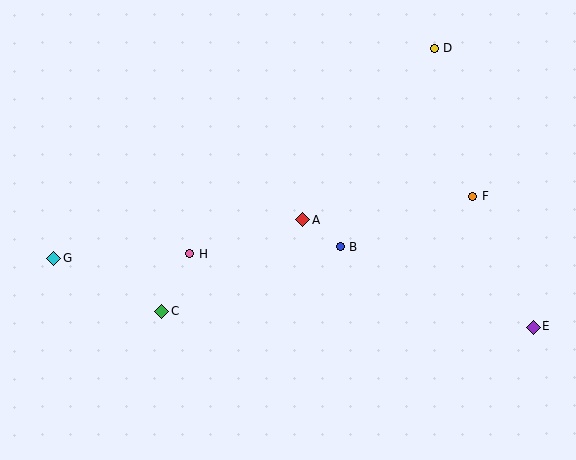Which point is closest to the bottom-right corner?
Point E is closest to the bottom-right corner.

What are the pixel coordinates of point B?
Point B is at (340, 247).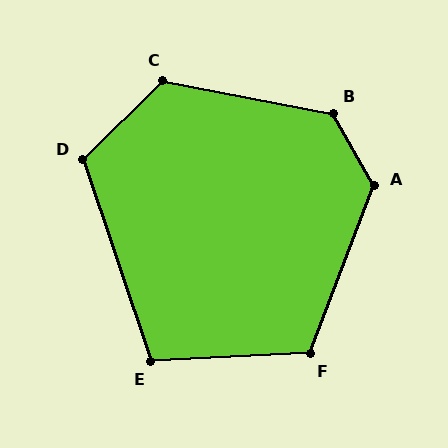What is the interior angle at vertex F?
Approximately 114 degrees (obtuse).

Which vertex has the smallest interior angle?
E, at approximately 106 degrees.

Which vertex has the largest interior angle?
B, at approximately 130 degrees.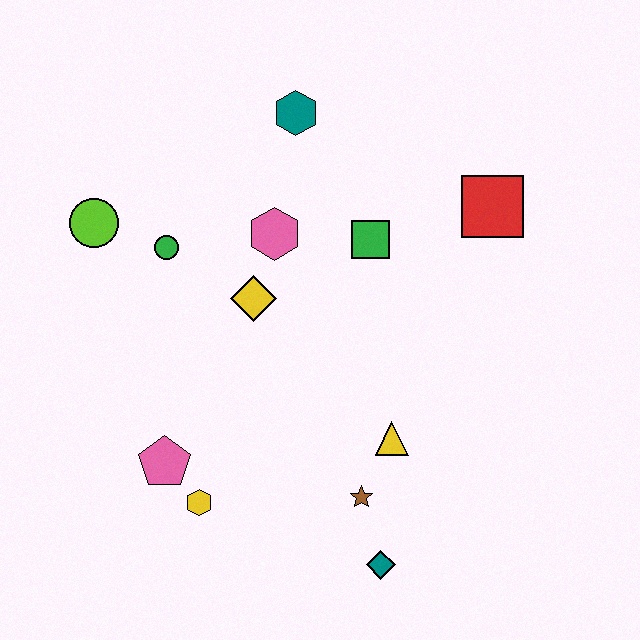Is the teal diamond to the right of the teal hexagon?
Yes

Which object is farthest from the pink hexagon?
The teal diamond is farthest from the pink hexagon.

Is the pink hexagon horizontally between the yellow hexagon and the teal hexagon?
Yes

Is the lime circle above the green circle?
Yes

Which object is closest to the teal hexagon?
The pink hexagon is closest to the teal hexagon.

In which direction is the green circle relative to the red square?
The green circle is to the left of the red square.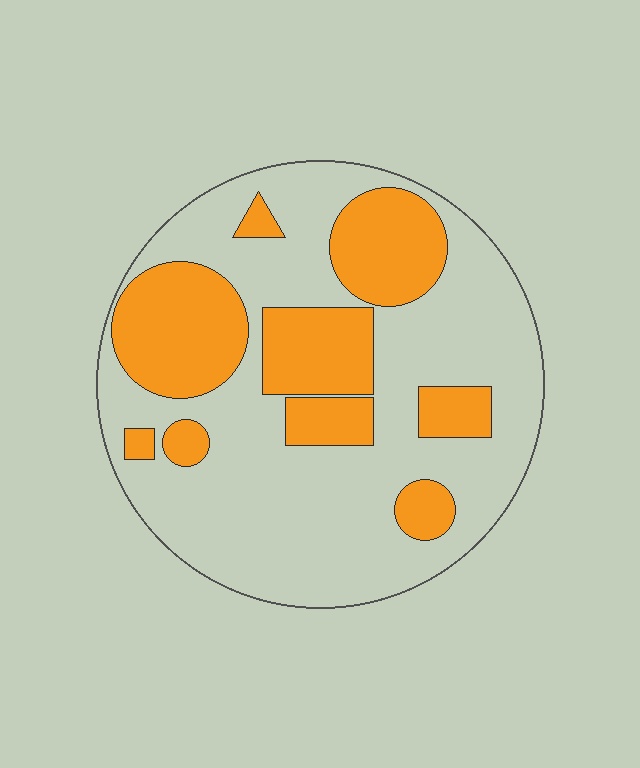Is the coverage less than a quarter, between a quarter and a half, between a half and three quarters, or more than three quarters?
Between a quarter and a half.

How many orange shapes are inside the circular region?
9.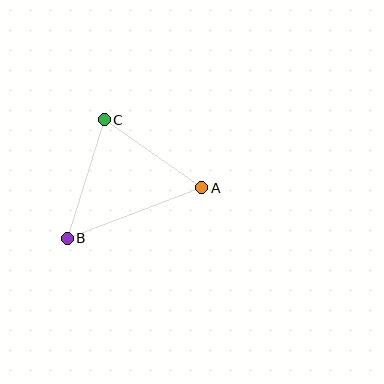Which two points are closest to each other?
Points A and C are closest to each other.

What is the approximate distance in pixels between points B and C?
The distance between B and C is approximately 124 pixels.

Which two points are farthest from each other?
Points A and B are farthest from each other.